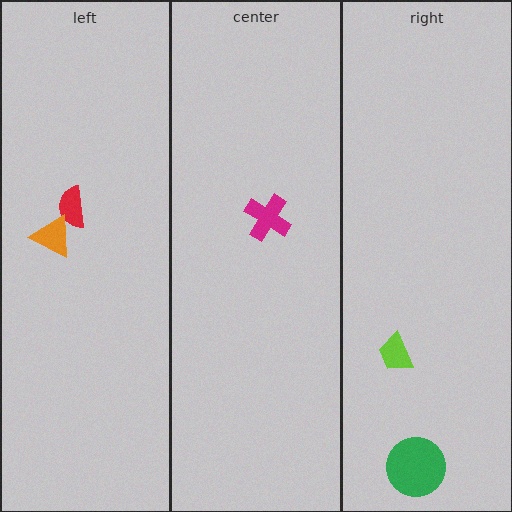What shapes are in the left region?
The red semicircle, the orange triangle.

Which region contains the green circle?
The right region.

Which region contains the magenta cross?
The center region.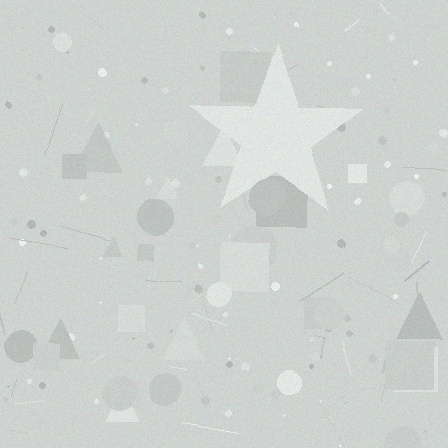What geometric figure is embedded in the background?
A star is embedded in the background.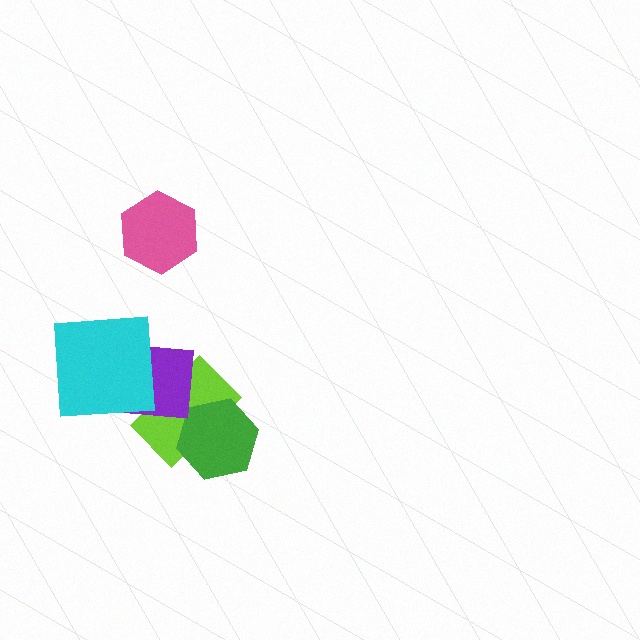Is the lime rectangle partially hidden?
Yes, it is partially covered by another shape.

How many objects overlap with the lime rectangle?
2 objects overlap with the lime rectangle.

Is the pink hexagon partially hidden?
No, no other shape covers it.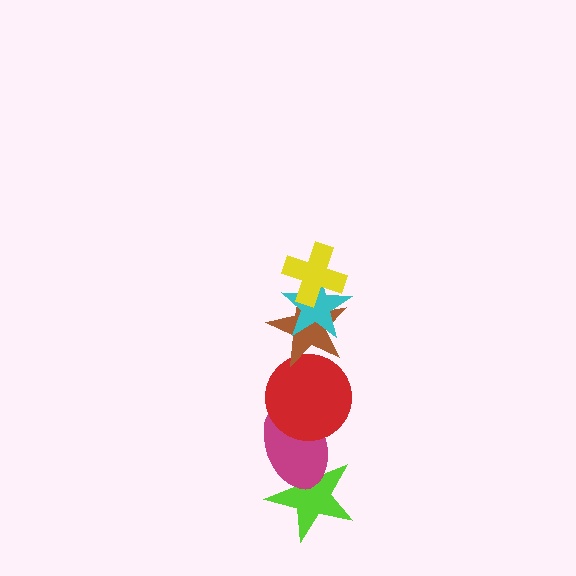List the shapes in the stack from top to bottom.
From top to bottom: the yellow cross, the cyan star, the brown star, the red circle, the magenta ellipse, the lime star.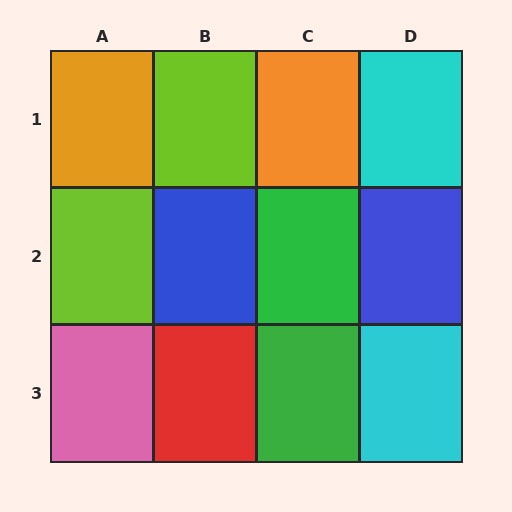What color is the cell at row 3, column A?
Pink.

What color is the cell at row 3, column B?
Red.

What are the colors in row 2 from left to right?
Lime, blue, green, blue.